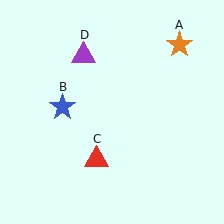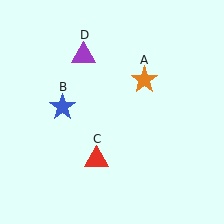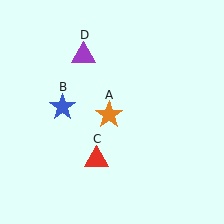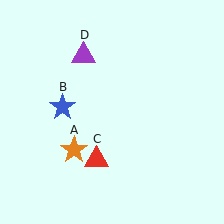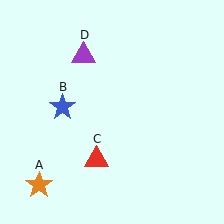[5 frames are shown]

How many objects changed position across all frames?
1 object changed position: orange star (object A).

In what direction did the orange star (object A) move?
The orange star (object A) moved down and to the left.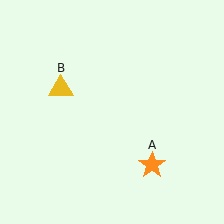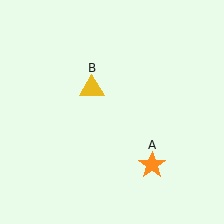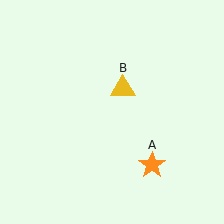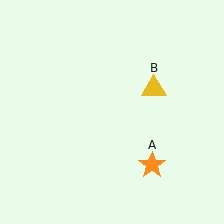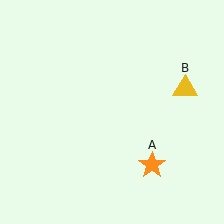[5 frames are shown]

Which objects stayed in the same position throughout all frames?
Orange star (object A) remained stationary.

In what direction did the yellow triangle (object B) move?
The yellow triangle (object B) moved right.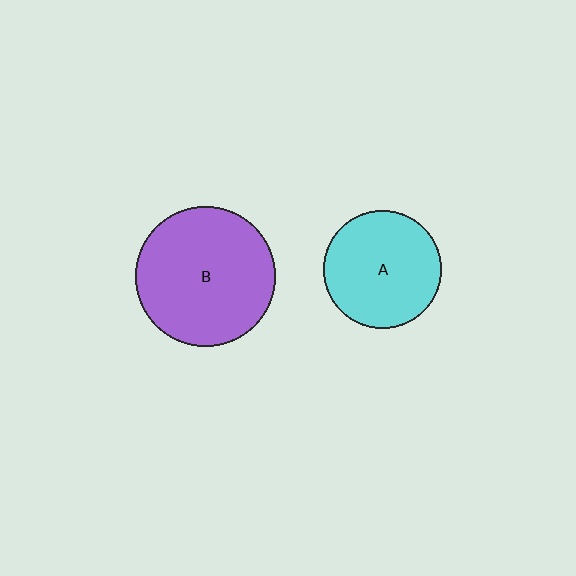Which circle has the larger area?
Circle B (purple).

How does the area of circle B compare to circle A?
Approximately 1.4 times.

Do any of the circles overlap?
No, none of the circles overlap.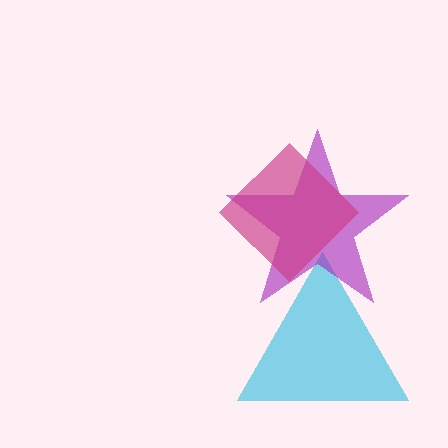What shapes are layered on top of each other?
The layered shapes are: a cyan triangle, a purple star, a magenta diamond.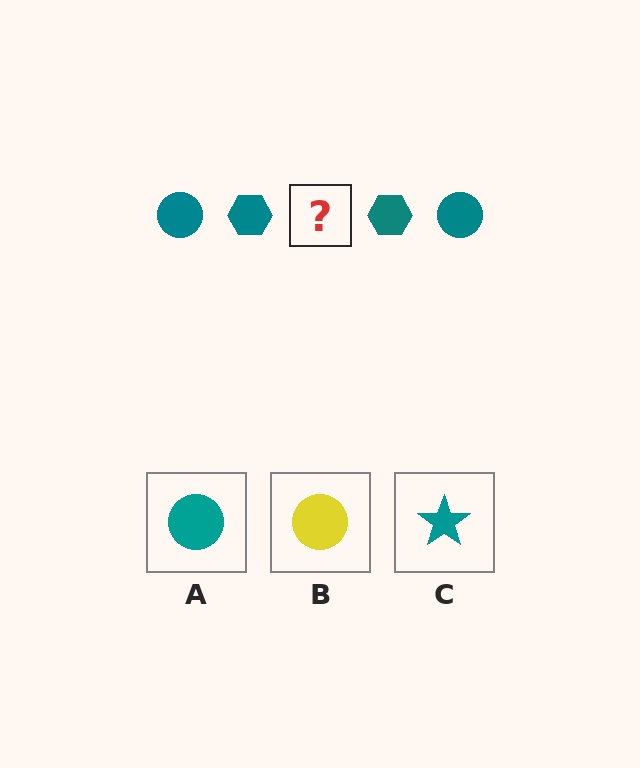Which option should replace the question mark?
Option A.